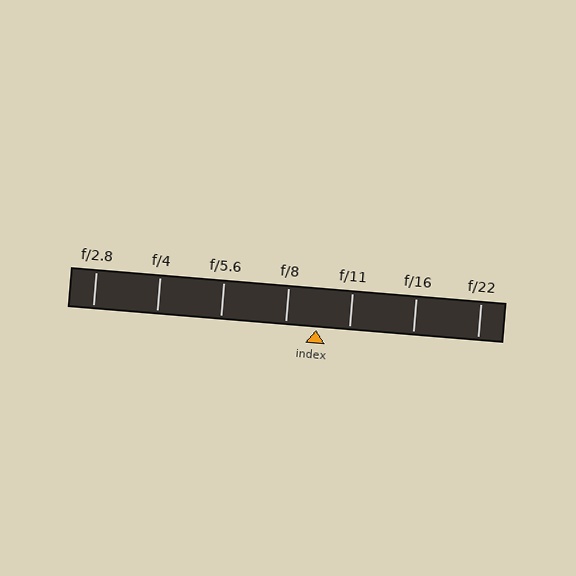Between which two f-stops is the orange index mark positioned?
The index mark is between f/8 and f/11.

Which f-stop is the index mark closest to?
The index mark is closest to f/8.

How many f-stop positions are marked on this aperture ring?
There are 7 f-stop positions marked.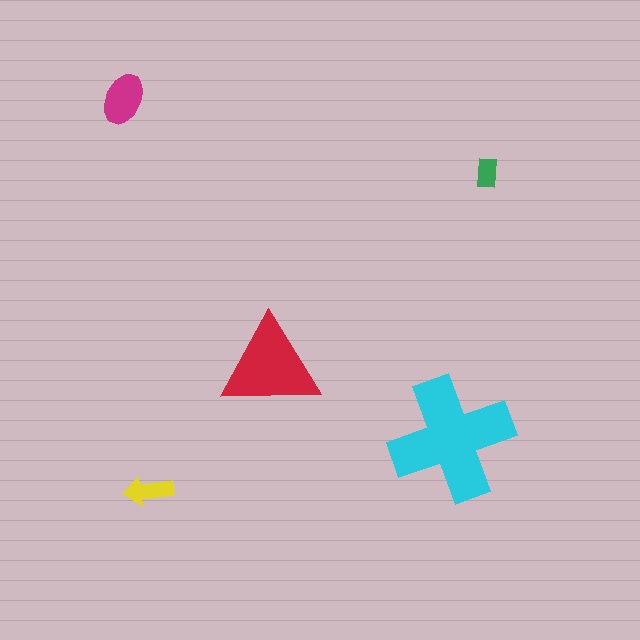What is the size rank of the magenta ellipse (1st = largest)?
3rd.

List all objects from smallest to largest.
The green rectangle, the yellow arrow, the magenta ellipse, the red triangle, the cyan cross.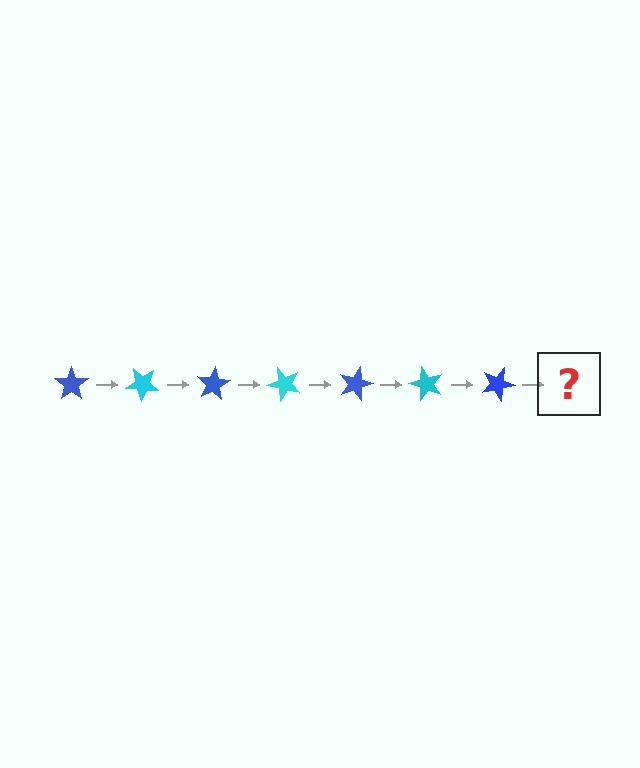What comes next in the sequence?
The next element should be a cyan star, rotated 280 degrees from the start.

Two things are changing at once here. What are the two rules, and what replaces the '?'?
The two rules are that it rotates 40 degrees each step and the color cycles through blue and cyan. The '?' should be a cyan star, rotated 280 degrees from the start.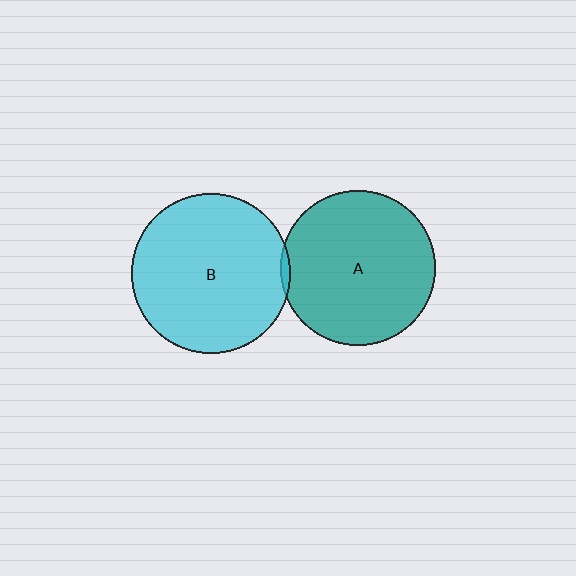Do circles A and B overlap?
Yes.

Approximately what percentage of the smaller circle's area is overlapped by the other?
Approximately 5%.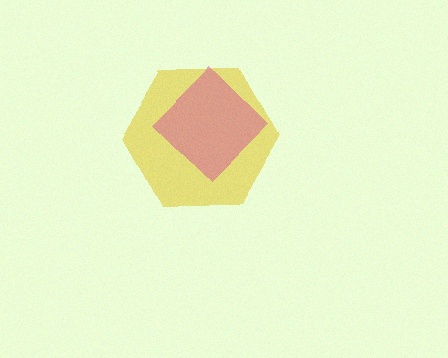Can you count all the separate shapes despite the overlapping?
Yes, there are 2 separate shapes.